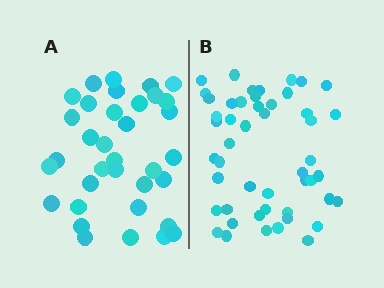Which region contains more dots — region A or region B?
Region B (the right region) has more dots.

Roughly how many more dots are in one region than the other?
Region B has approximately 15 more dots than region A.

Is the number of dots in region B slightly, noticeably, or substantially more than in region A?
Region B has noticeably more, but not dramatically so. The ratio is roughly 1.4 to 1.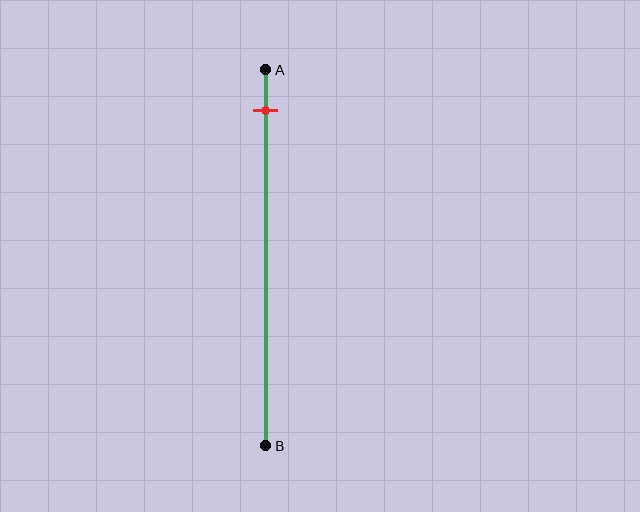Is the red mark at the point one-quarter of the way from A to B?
No, the mark is at about 10% from A, not at the 25% one-quarter point.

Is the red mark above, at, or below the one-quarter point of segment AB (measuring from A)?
The red mark is above the one-quarter point of segment AB.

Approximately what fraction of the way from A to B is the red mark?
The red mark is approximately 10% of the way from A to B.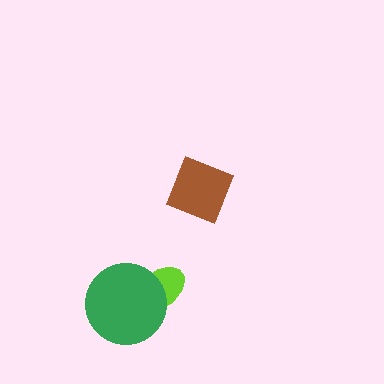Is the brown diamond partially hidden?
No, no other shape covers it.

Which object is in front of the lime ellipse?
The green circle is in front of the lime ellipse.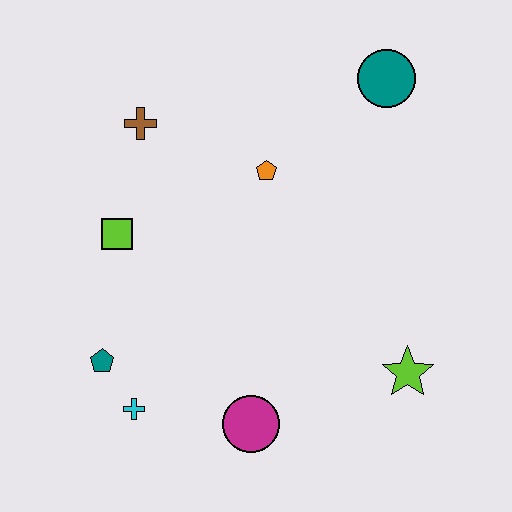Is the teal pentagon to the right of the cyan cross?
No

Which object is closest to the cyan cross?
The teal pentagon is closest to the cyan cross.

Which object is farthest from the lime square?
The lime star is farthest from the lime square.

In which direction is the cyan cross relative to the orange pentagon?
The cyan cross is below the orange pentagon.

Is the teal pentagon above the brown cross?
No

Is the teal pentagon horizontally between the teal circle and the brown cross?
No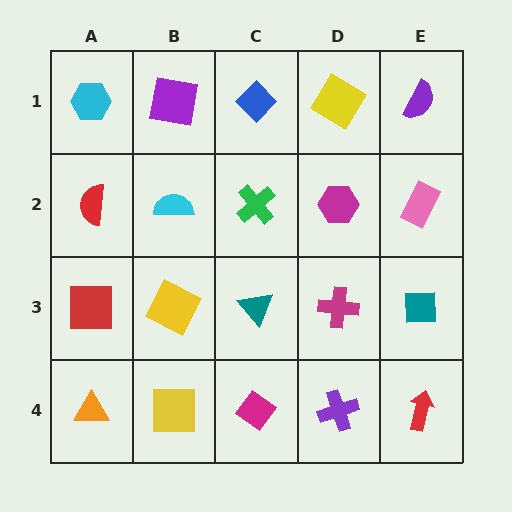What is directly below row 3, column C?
A magenta diamond.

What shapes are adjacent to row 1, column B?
A cyan semicircle (row 2, column B), a cyan hexagon (row 1, column A), a blue diamond (row 1, column C).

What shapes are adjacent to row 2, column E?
A purple semicircle (row 1, column E), a teal square (row 3, column E), a magenta hexagon (row 2, column D).